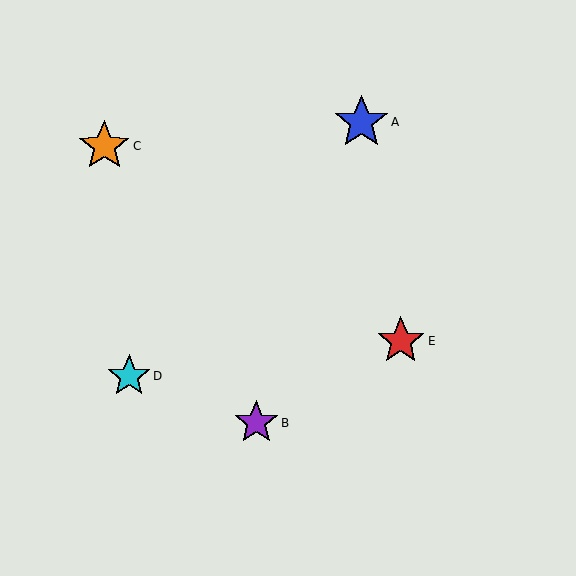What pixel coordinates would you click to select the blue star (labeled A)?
Click at (361, 122) to select the blue star A.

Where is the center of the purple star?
The center of the purple star is at (256, 423).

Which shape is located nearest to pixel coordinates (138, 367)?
The cyan star (labeled D) at (129, 376) is nearest to that location.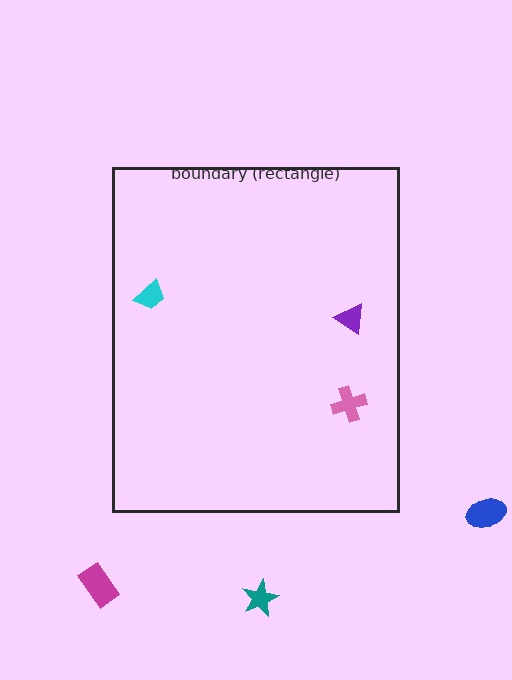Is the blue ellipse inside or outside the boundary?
Outside.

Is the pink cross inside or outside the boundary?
Inside.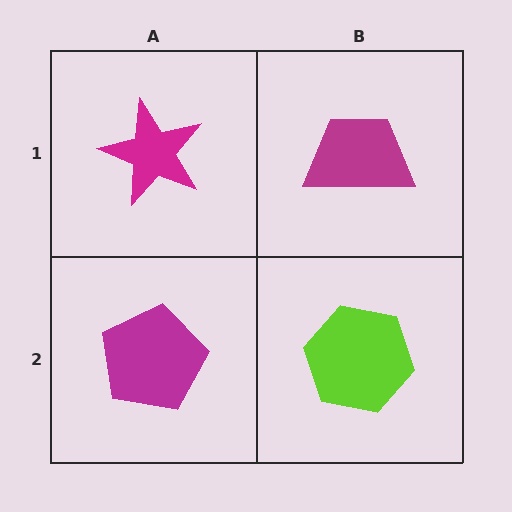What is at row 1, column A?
A magenta star.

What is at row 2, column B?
A lime hexagon.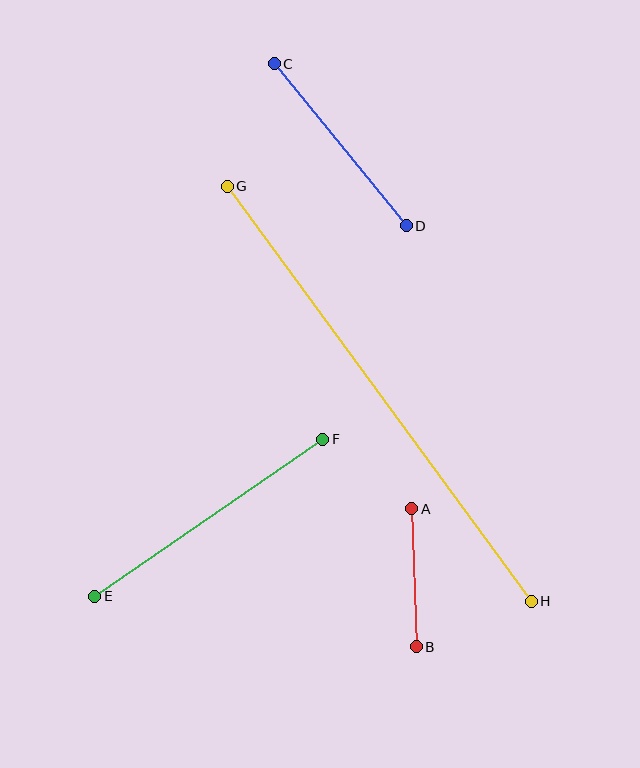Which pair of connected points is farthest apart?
Points G and H are farthest apart.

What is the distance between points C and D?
The distance is approximately 209 pixels.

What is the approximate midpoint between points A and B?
The midpoint is at approximately (414, 578) pixels.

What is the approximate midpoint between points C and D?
The midpoint is at approximately (340, 145) pixels.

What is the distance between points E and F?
The distance is approximately 276 pixels.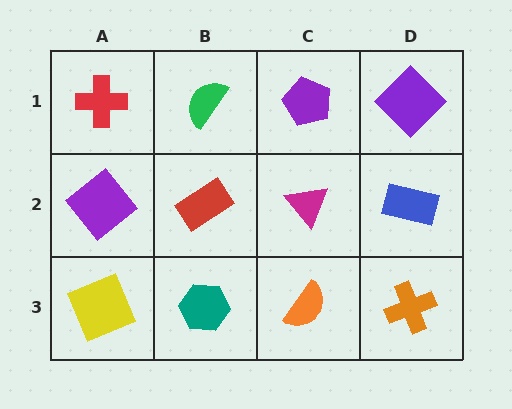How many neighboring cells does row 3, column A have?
2.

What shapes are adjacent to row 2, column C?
A purple pentagon (row 1, column C), an orange semicircle (row 3, column C), a red rectangle (row 2, column B), a blue rectangle (row 2, column D).